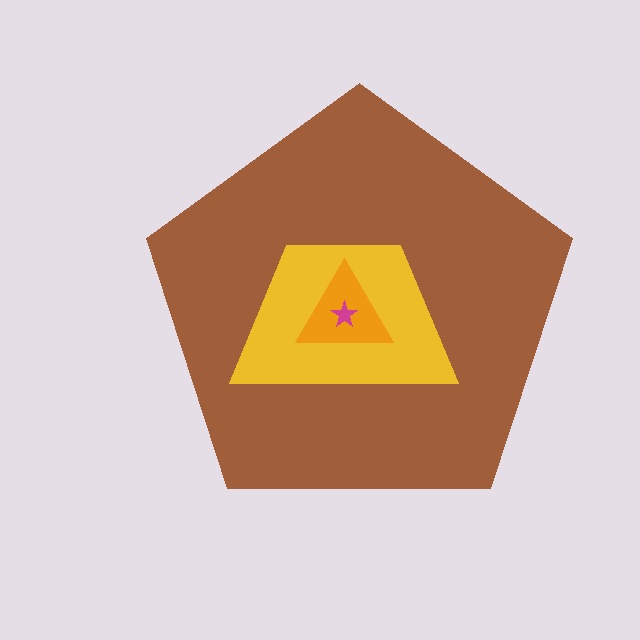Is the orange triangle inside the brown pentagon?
Yes.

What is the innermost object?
The magenta star.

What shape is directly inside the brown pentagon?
The yellow trapezoid.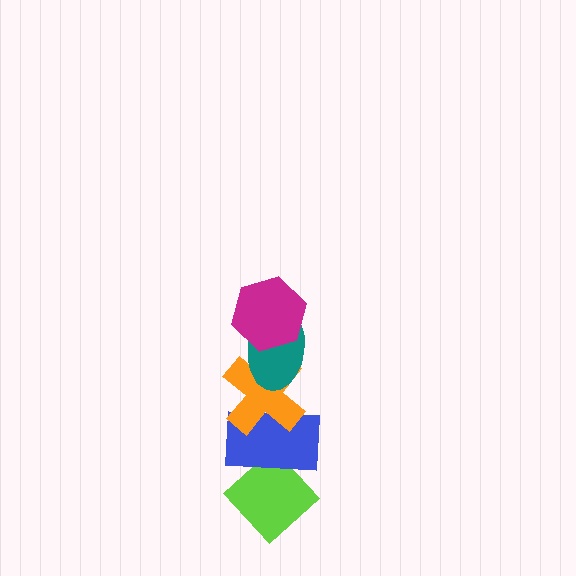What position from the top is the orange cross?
The orange cross is 3rd from the top.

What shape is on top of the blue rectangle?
The orange cross is on top of the blue rectangle.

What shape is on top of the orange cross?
The teal ellipse is on top of the orange cross.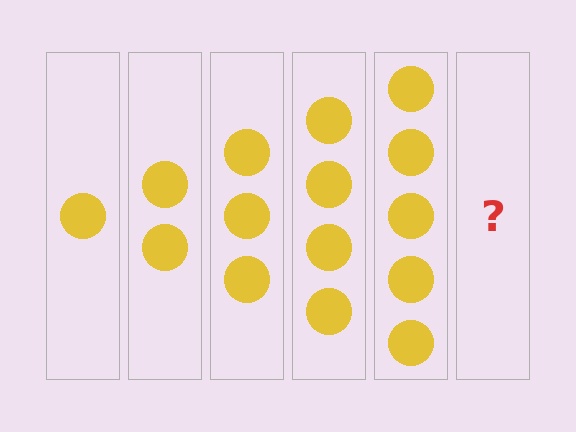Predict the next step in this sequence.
The next step is 6 circles.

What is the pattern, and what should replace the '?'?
The pattern is that each step adds one more circle. The '?' should be 6 circles.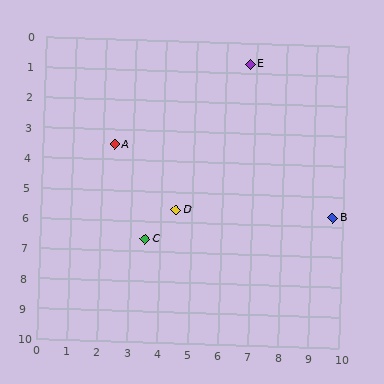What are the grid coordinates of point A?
Point A is at approximately (2.4, 3.5).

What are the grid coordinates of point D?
Point D is at approximately (4.5, 5.6).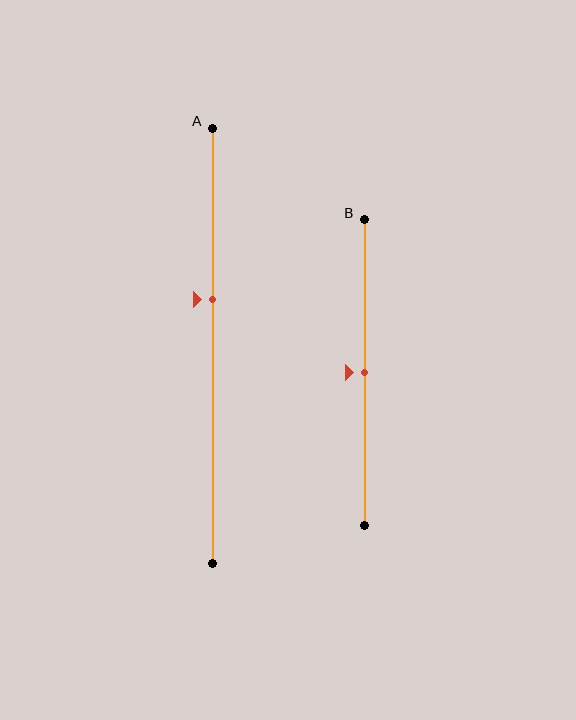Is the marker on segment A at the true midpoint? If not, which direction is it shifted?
No, the marker on segment A is shifted upward by about 10% of the segment length.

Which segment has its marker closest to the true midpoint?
Segment B has its marker closest to the true midpoint.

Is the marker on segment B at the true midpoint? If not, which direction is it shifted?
Yes, the marker on segment B is at the true midpoint.